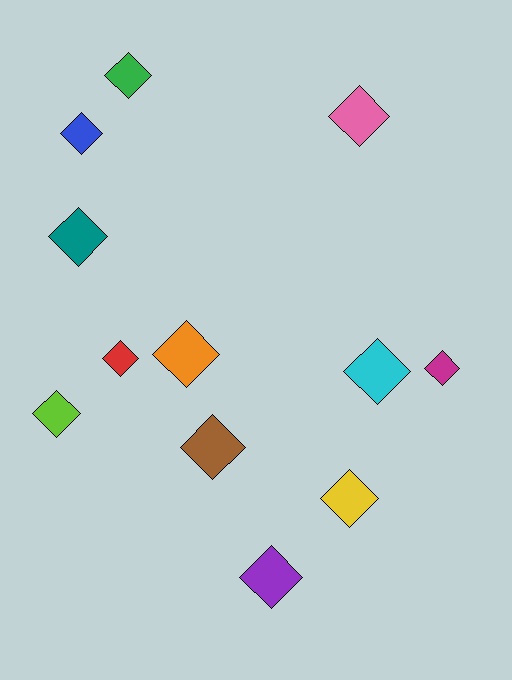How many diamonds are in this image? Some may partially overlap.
There are 12 diamonds.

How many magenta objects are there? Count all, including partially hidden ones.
There is 1 magenta object.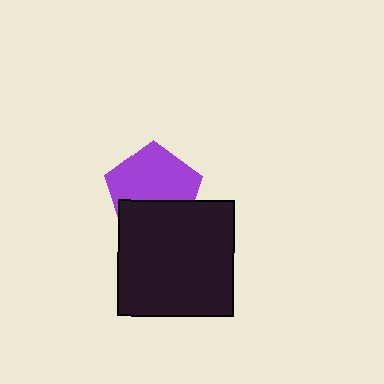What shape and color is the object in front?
The object in front is a black square.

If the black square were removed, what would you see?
You would see the complete purple pentagon.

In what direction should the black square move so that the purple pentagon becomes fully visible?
The black square should move down. That is the shortest direction to clear the overlap and leave the purple pentagon fully visible.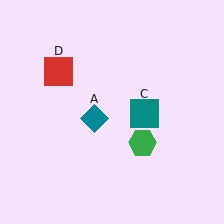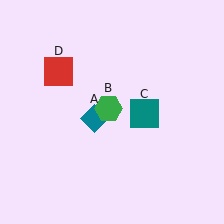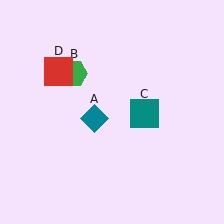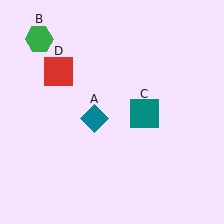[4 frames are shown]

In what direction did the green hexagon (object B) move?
The green hexagon (object B) moved up and to the left.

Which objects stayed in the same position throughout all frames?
Teal diamond (object A) and teal square (object C) and red square (object D) remained stationary.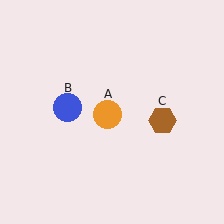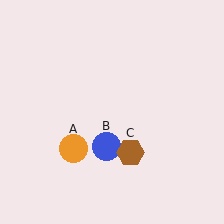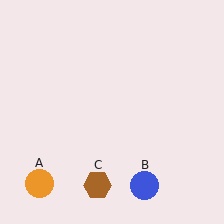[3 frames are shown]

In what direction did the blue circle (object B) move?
The blue circle (object B) moved down and to the right.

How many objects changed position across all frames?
3 objects changed position: orange circle (object A), blue circle (object B), brown hexagon (object C).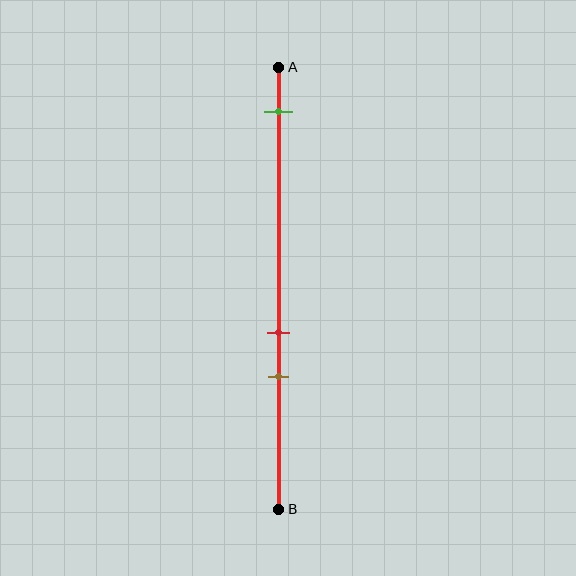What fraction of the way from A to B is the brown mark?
The brown mark is approximately 70% (0.7) of the way from A to B.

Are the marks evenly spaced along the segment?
No, the marks are not evenly spaced.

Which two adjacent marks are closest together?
The red and brown marks are the closest adjacent pair.